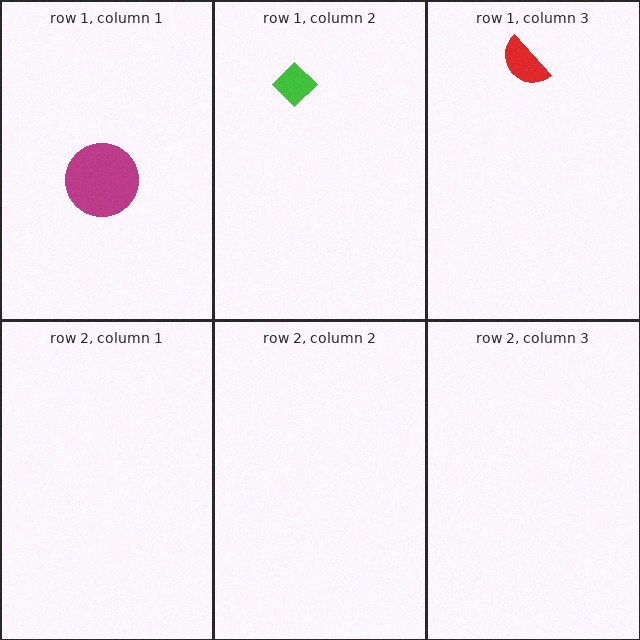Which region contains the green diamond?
The row 1, column 2 region.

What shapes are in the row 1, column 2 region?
The green diamond.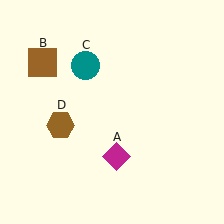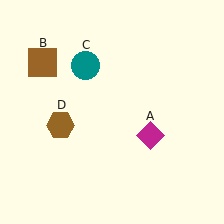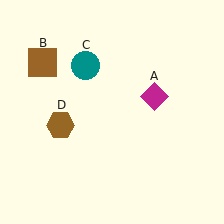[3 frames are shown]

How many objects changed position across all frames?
1 object changed position: magenta diamond (object A).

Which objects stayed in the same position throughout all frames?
Brown square (object B) and teal circle (object C) and brown hexagon (object D) remained stationary.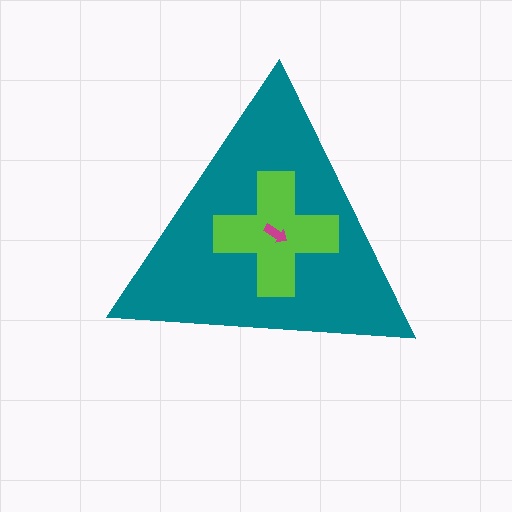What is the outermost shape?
The teal triangle.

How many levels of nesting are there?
3.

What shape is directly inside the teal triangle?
The lime cross.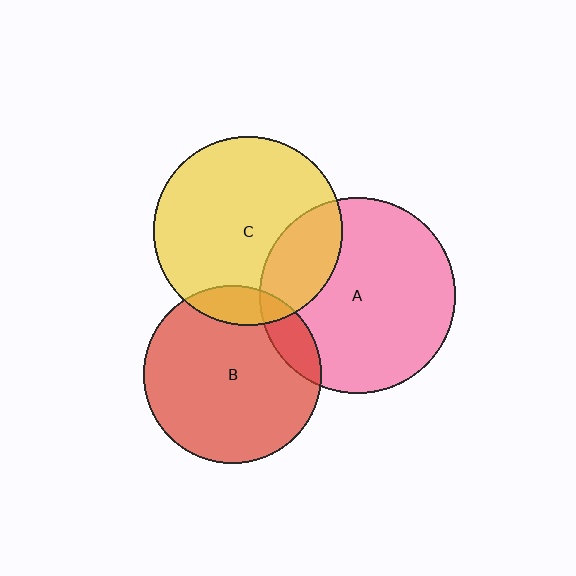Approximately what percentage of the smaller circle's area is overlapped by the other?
Approximately 25%.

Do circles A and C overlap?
Yes.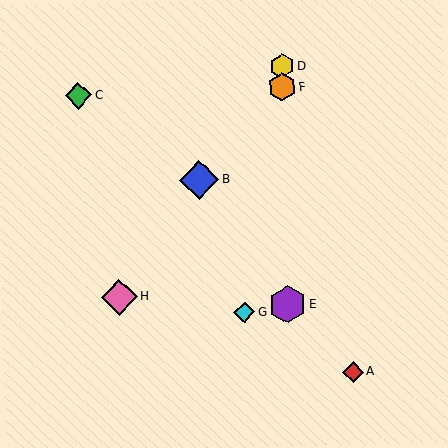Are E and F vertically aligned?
Yes, both are at x≈288.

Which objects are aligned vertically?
Objects D, E, F are aligned vertically.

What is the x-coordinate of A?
Object A is at x≈353.